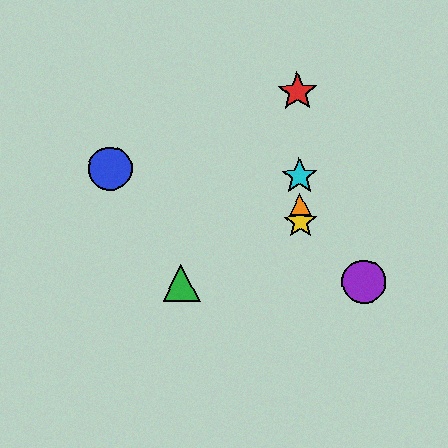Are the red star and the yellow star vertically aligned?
Yes, both are at x≈297.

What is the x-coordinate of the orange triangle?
The orange triangle is at x≈300.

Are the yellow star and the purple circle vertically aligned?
No, the yellow star is at x≈300 and the purple circle is at x≈364.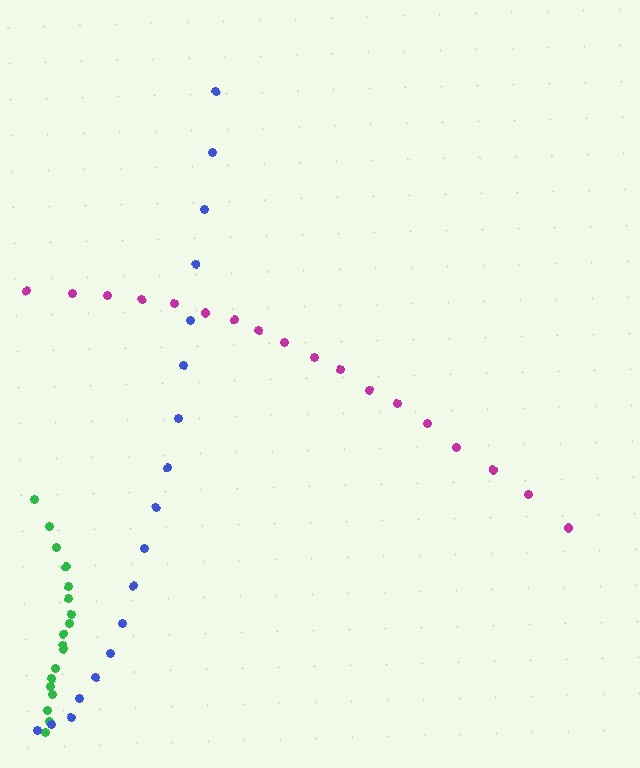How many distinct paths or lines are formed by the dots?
There are 3 distinct paths.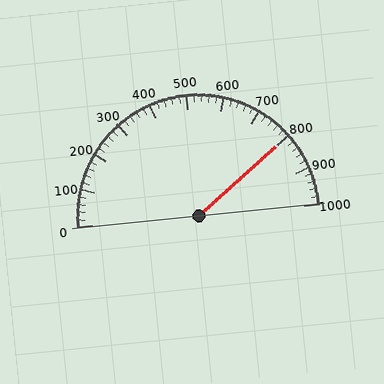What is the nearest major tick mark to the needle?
The nearest major tick mark is 800.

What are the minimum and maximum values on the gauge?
The gauge ranges from 0 to 1000.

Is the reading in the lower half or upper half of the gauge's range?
The reading is in the upper half of the range (0 to 1000).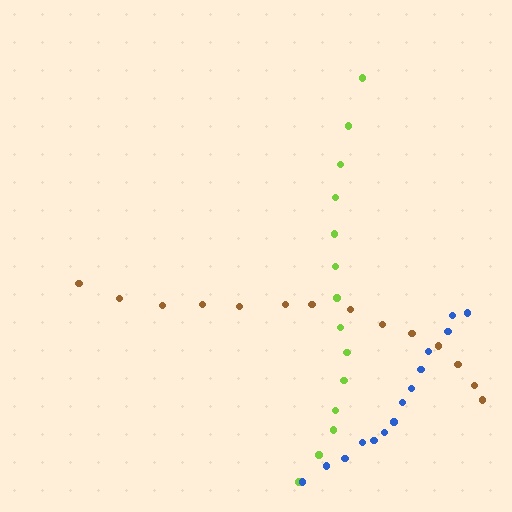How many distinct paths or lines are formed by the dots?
There are 3 distinct paths.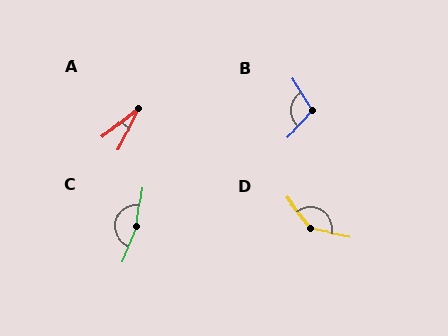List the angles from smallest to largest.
A (26°), B (108°), D (140°), C (165°).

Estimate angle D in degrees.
Approximately 140 degrees.